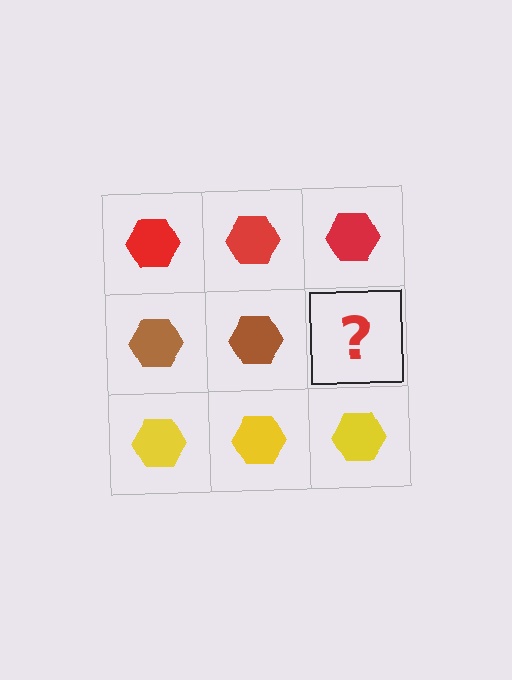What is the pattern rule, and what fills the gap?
The rule is that each row has a consistent color. The gap should be filled with a brown hexagon.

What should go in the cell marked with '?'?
The missing cell should contain a brown hexagon.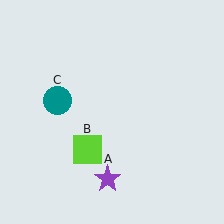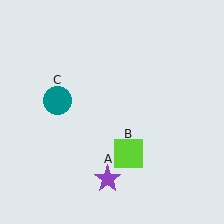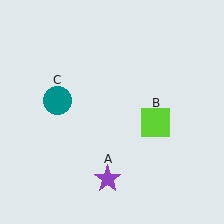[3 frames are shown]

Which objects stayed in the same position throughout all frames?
Purple star (object A) and teal circle (object C) remained stationary.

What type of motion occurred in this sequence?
The lime square (object B) rotated counterclockwise around the center of the scene.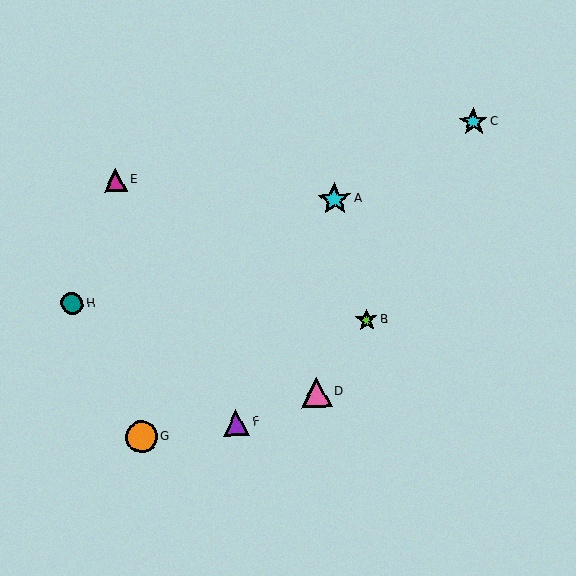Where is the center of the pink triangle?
The center of the pink triangle is at (317, 392).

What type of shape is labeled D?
Shape D is a pink triangle.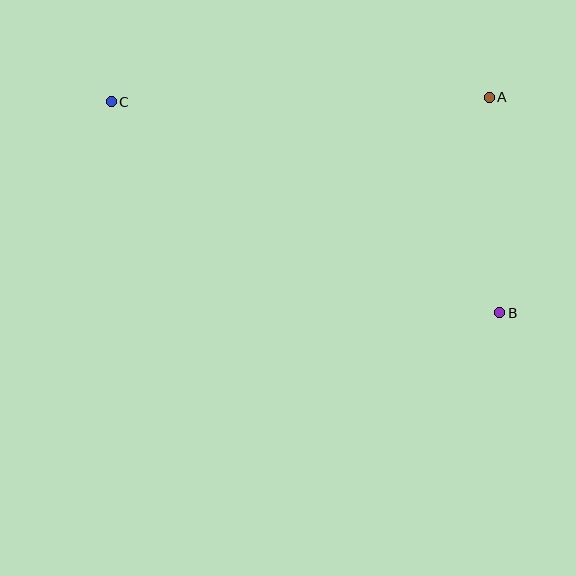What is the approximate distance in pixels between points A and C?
The distance between A and C is approximately 378 pixels.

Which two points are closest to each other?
Points A and B are closest to each other.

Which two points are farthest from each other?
Points B and C are farthest from each other.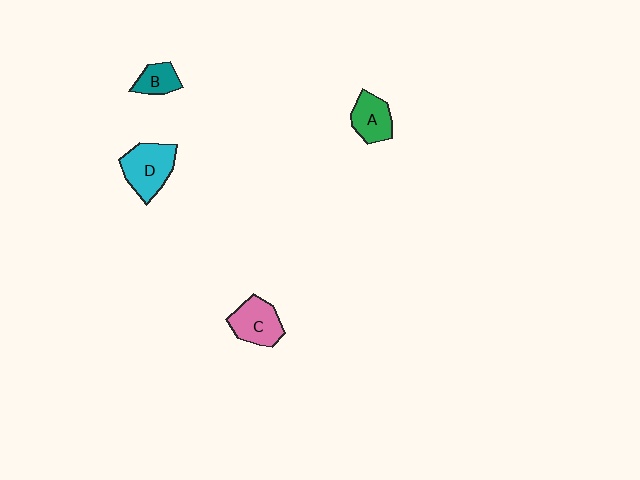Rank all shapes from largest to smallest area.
From largest to smallest: D (cyan), C (pink), A (green), B (teal).